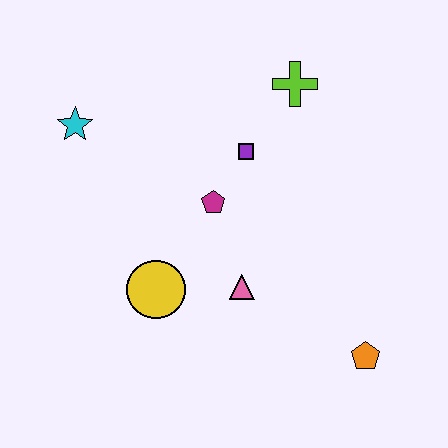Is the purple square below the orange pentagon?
No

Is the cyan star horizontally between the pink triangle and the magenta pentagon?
No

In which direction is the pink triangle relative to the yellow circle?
The pink triangle is to the right of the yellow circle.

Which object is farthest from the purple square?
The orange pentagon is farthest from the purple square.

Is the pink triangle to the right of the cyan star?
Yes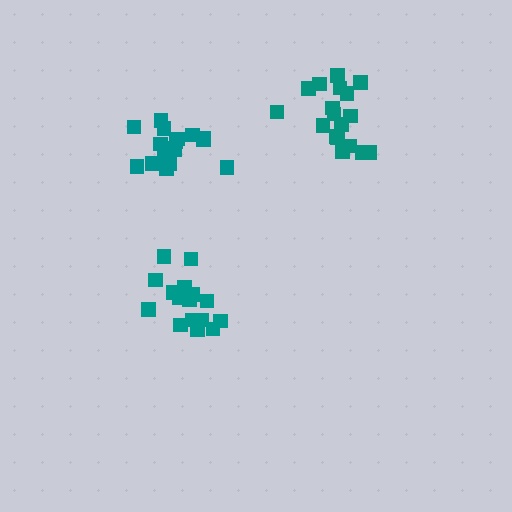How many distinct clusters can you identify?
There are 3 distinct clusters.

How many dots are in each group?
Group 1: 16 dots, Group 2: 17 dots, Group 3: 18 dots (51 total).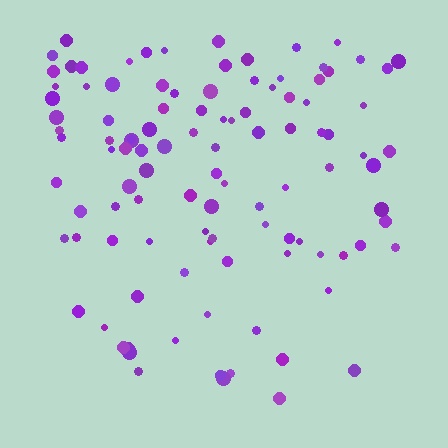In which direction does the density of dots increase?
From bottom to top, with the top side densest.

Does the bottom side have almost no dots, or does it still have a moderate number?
Still a moderate number, just noticeably fewer than the top.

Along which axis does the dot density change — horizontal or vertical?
Vertical.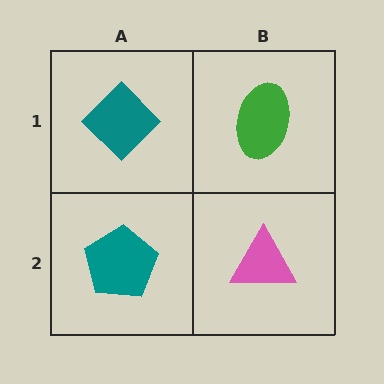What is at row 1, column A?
A teal diamond.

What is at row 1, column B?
A green ellipse.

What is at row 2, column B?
A pink triangle.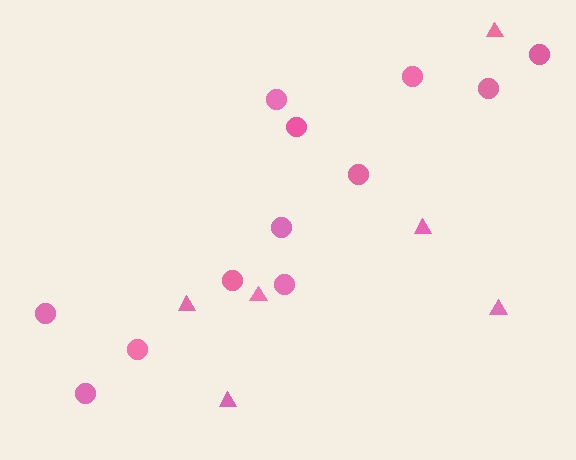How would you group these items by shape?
There are 2 groups: one group of circles (12) and one group of triangles (6).